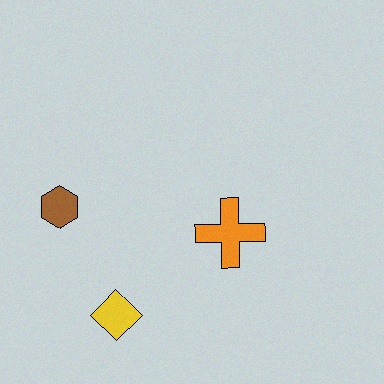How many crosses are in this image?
There is 1 cross.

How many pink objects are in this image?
There are no pink objects.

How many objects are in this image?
There are 3 objects.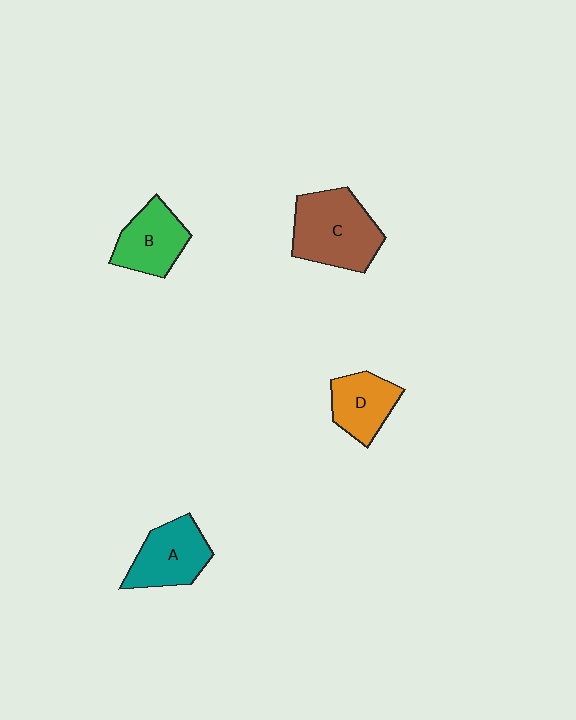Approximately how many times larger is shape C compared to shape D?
Approximately 1.6 times.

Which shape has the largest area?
Shape C (brown).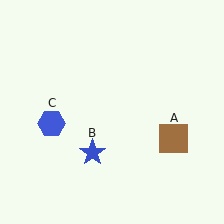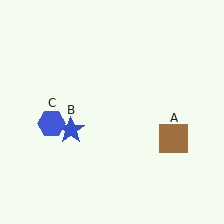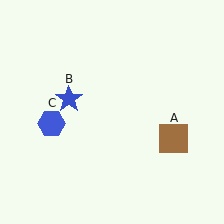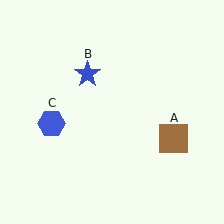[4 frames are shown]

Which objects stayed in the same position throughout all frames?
Brown square (object A) and blue hexagon (object C) remained stationary.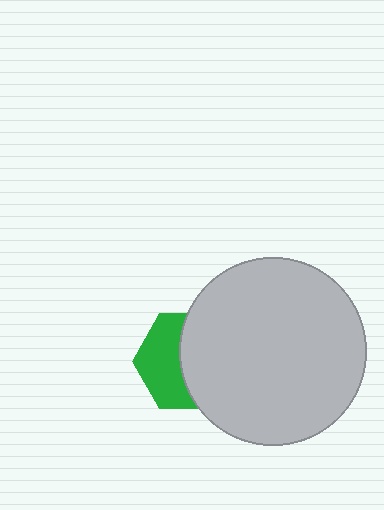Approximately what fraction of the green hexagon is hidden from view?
Roughly 53% of the green hexagon is hidden behind the light gray circle.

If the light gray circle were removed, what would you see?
You would see the complete green hexagon.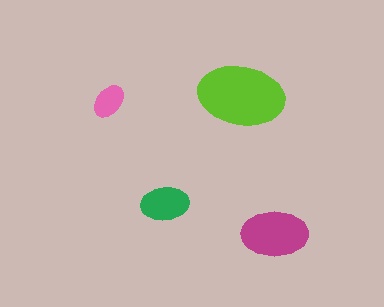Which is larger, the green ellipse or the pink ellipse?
The green one.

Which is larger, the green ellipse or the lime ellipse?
The lime one.